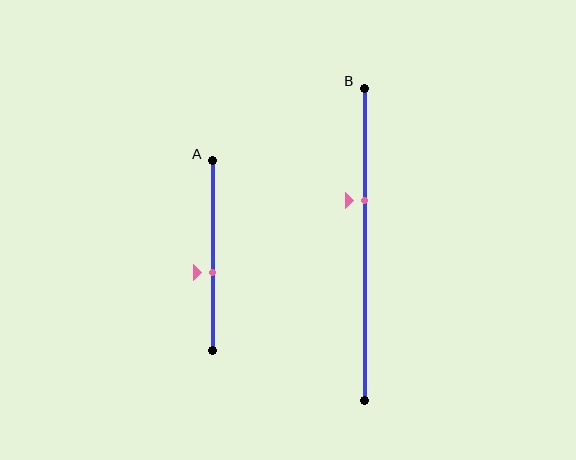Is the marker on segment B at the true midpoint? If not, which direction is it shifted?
No, the marker on segment B is shifted upward by about 14% of the segment length.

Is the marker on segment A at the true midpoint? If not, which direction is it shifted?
No, the marker on segment A is shifted downward by about 9% of the segment length.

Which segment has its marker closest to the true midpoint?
Segment A has its marker closest to the true midpoint.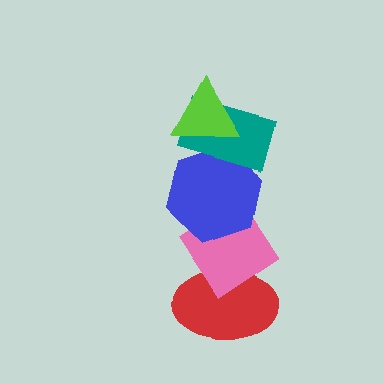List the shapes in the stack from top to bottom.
From top to bottom: the lime triangle, the teal rectangle, the blue hexagon, the pink diamond, the red ellipse.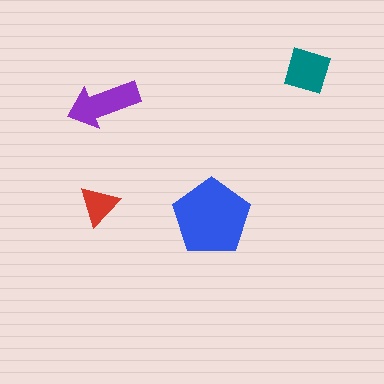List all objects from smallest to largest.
The red triangle, the teal diamond, the purple arrow, the blue pentagon.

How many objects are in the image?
There are 4 objects in the image.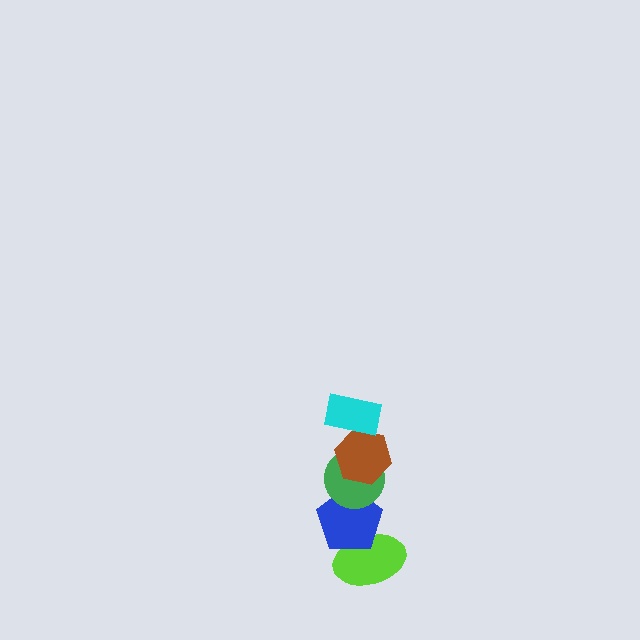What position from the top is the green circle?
The green circle is 3rd from the top.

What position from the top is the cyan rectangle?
The cyan rectangle is 1st from the top.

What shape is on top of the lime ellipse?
The blue pentagon is on top of the lime ellipse.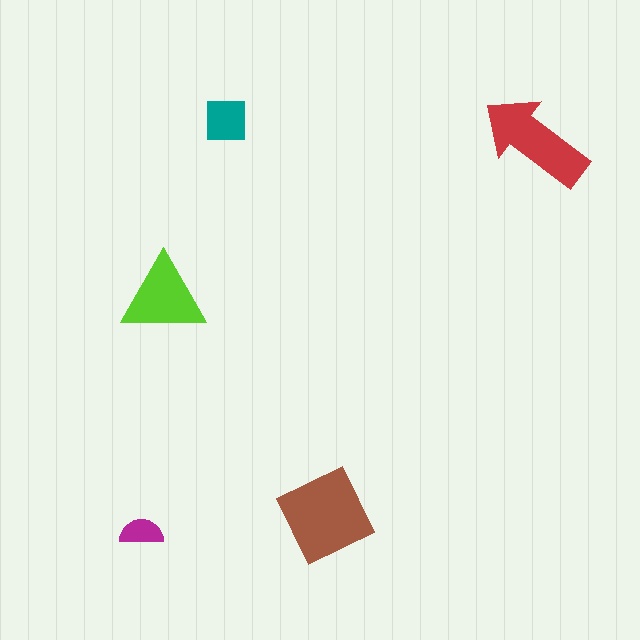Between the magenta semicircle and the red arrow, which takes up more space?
The red arrow.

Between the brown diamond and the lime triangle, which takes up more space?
The brown diamond.